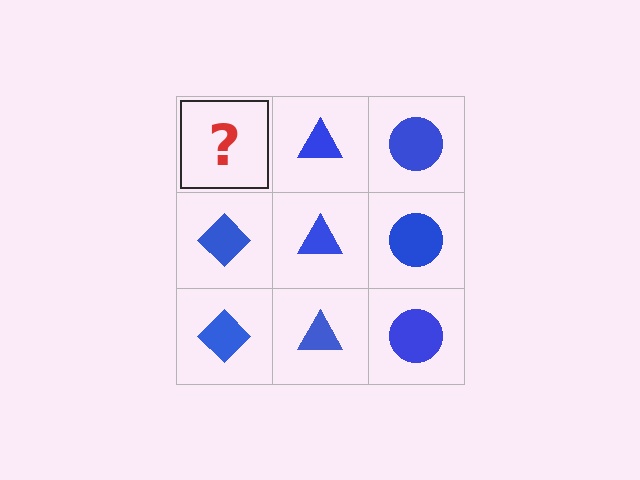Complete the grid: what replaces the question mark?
The question mark should be replaced with a blue diamond.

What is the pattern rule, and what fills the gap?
The rule is that each column has a consistent shape. The gap should be filled with a blue diamond.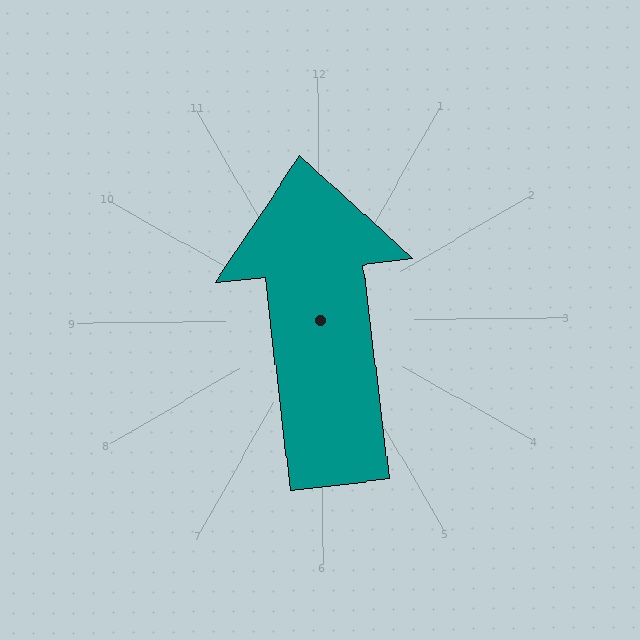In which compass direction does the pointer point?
North.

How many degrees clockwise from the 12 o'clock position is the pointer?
Approximately 354 degrees.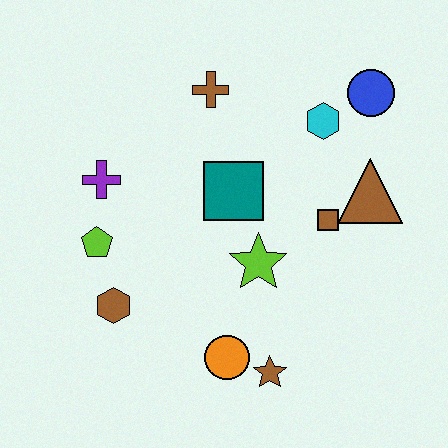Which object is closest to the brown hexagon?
The lime pentagon is closest to the brown hexagon.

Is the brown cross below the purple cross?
No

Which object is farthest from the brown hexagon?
The blue circle is farthest from the brown hexagon.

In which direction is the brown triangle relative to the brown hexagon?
The brown triangle is to the right of the brown hexagon.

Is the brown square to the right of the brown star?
Yes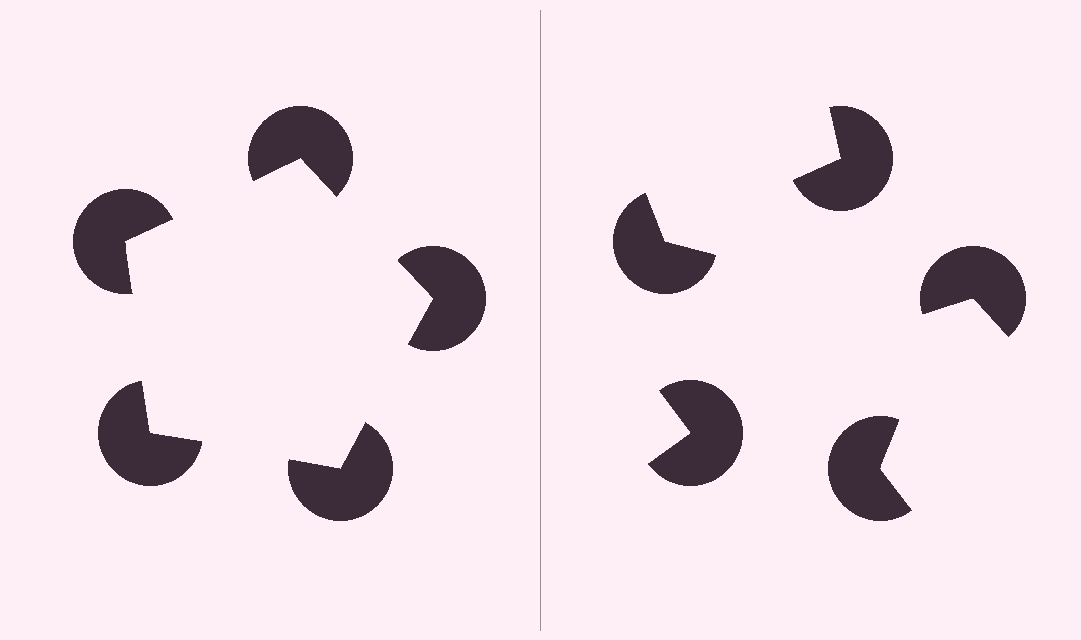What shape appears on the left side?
An illusory pentagon.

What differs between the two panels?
The pac-man discs are positioned identically on both sides; only the wedge orientations differ. On the left they align to a pentagon; on the right they are misaligned.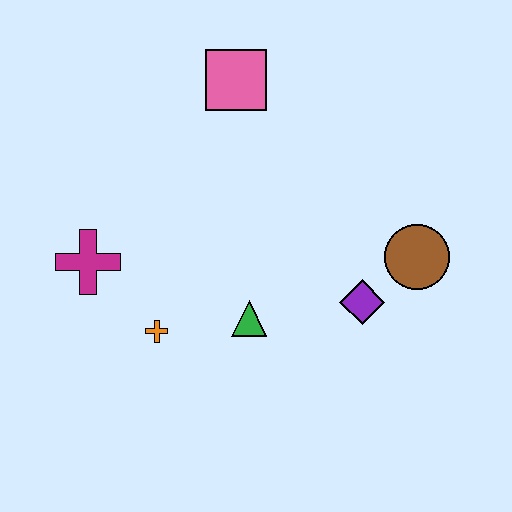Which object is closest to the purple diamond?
The brown circle is closest to the purple diamond.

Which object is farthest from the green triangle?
The pink square is farthest from the green triangle.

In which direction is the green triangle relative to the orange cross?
The green triangle is to the right of the orange cross.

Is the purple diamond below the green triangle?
No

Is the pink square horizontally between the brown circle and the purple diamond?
No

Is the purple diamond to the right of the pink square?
Yes